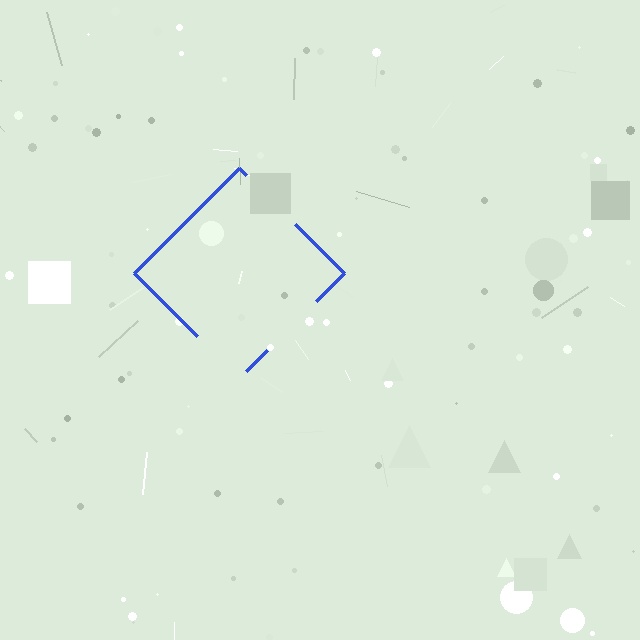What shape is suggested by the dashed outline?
The dashed outline suggests a diamond.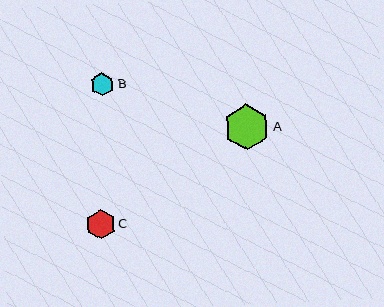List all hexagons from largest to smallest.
From largest to smallest: A, C, B.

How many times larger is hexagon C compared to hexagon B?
Hexagon C is approximately 1.3 times the size of hexagon B.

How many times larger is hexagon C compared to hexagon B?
Hexagon C is approximately 1.3 times the size of hexagon B.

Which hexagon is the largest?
Hexagon A is the largest with a size of approximately 46 pixels.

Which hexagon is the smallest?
Hexagon B is the smallest with a size of approximately 23 pixels.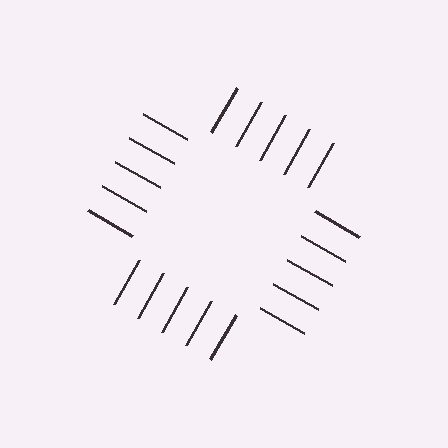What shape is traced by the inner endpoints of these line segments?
An illusory square — the line segments terminate on its edges but no continuous stroke is drawn.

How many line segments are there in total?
20 — 5 along each of the 4 edges.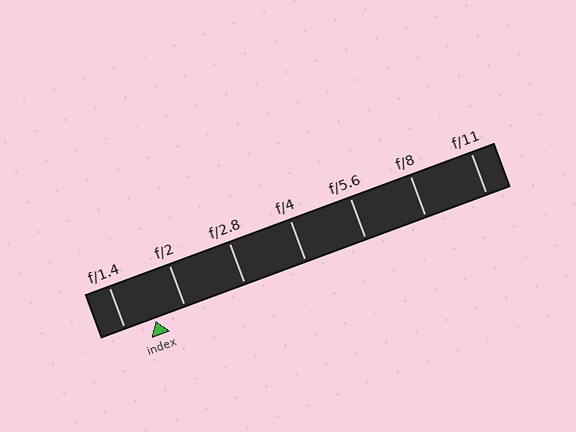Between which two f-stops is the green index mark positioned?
The index mark is between f/1.4 and f/2.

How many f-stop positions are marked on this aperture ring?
There are 7 f-stop positions marked.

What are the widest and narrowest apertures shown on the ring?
The widest aperture shown is f/1.4 and the narrowest is f/11.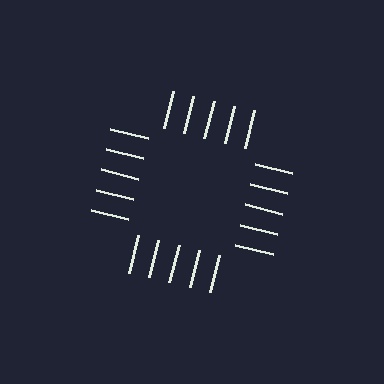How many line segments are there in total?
20 — 5 along each of the 4 edges.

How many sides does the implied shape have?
4 sides — the line-ends trace a square.